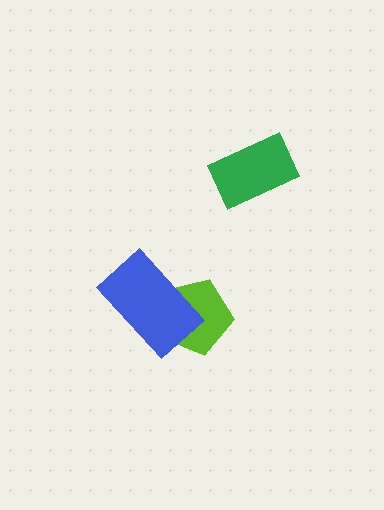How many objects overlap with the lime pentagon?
1 object overlaps with the lime pentagon.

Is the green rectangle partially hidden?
No, no other shape covers it.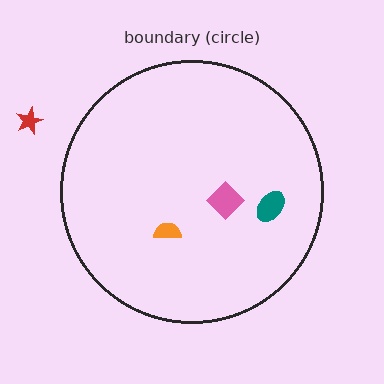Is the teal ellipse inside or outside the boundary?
Inside.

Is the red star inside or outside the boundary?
Outside.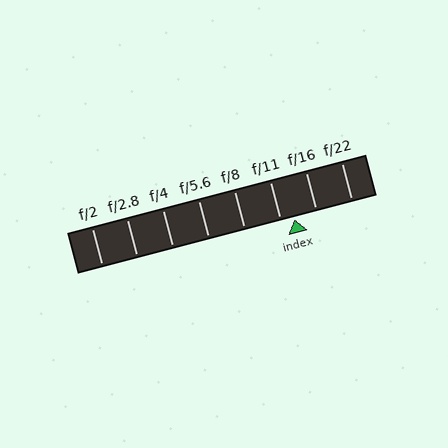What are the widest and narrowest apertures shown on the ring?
The widest aperture shown is f/2 and the narrowest is f/22.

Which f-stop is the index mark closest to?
The index mark is closest to f/11.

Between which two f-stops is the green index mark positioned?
The index mark is between f/11 and f/16.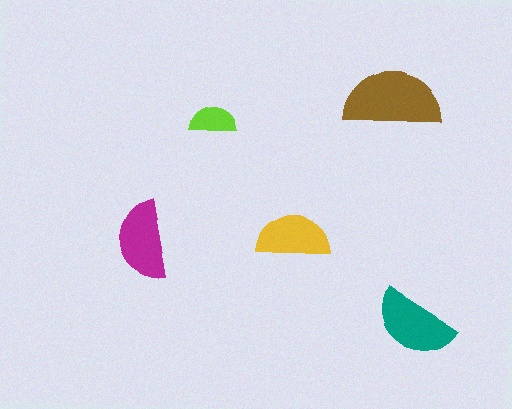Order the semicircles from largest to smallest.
the brown one, the teal one, the magenta one, the yellow one, the lime one.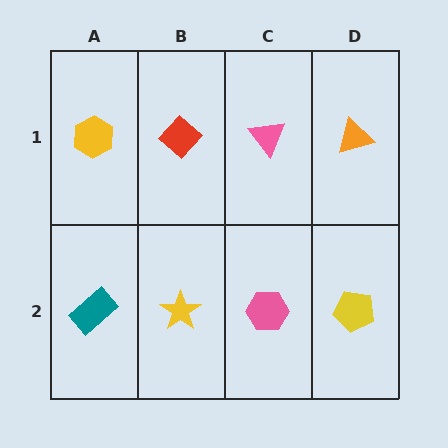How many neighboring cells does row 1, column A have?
2.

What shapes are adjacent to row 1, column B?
A yellow star (row 2, column B), a yellow hexagon (row 1, column A), a pink triangle (row 1, column C).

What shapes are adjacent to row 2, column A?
A yellow hexagon (row 1, column A), a yellow star (row 2, column B).